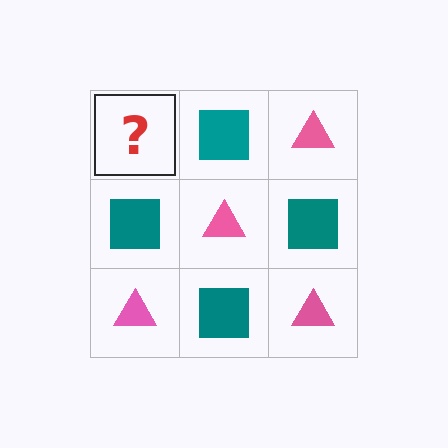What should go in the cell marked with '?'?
The missing cell should contain a pink triangle.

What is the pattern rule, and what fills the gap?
The rule is that it alternates pink triangle and teal square in a checkerboard pattern. The gap should be filled with a pink triangle.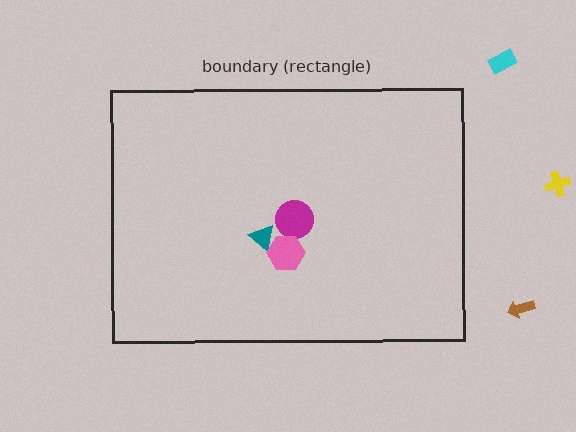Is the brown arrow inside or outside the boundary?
Outside.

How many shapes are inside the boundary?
3 inside, 3 outside.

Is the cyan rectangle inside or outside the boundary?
Outside.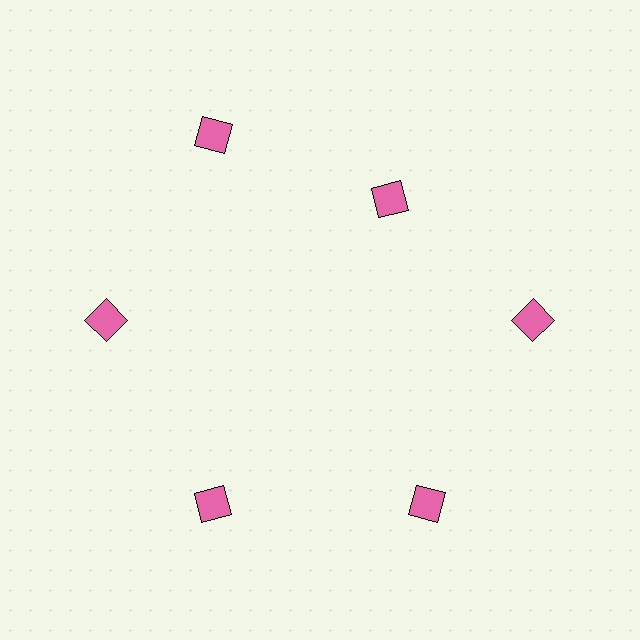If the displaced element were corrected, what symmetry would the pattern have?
It would have 6-fold rotational symmetry — the pattern would map onto itself every 60 degrees.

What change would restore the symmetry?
The symmetry would be restored by moving it outward, back onto the ring so that all 6 squares sit at equal angles and equal distance from the center.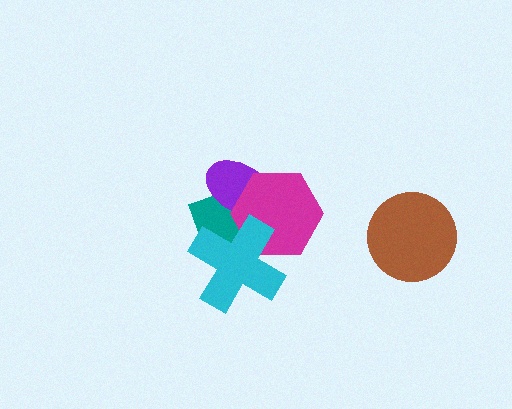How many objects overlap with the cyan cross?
3 objects overlap with the cyan cross.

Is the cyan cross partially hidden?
No, no other shape covers it.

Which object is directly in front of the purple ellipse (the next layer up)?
The magenta hexagon is directly in front of the purple ellipse.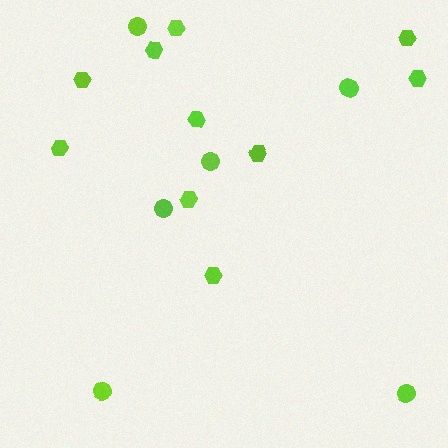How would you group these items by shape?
There are 2 groups: one group of circles (6) and one group of hexagons (10).